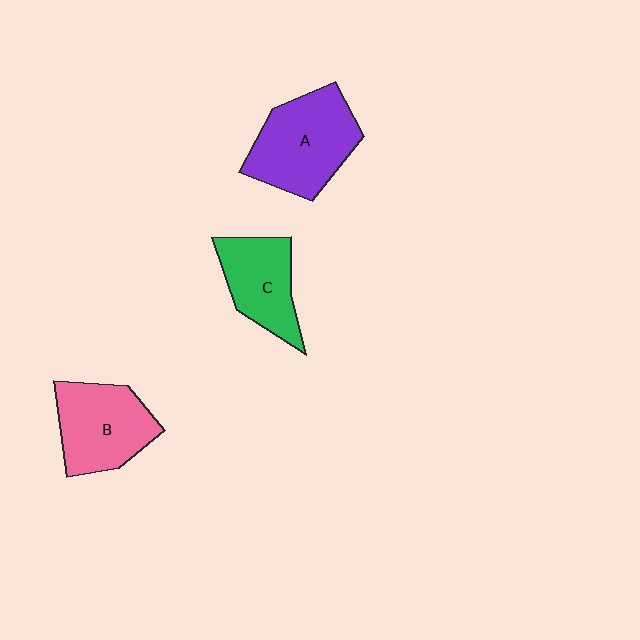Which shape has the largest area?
Shape A (purple).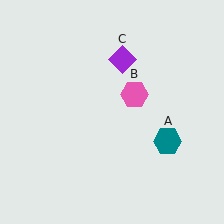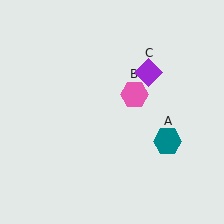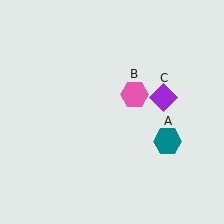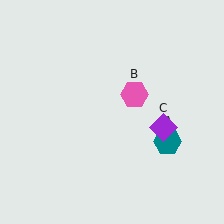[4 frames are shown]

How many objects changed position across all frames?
1 object changed position: purple diamond (object C).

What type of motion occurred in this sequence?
The purple diamond (object C) rotated clockwise around the center of the scene.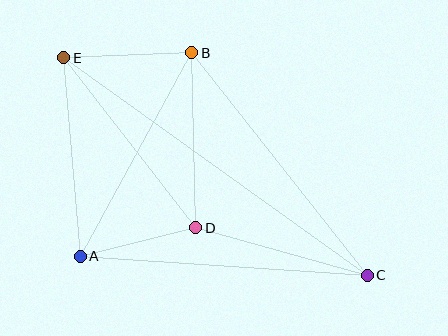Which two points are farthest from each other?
Points C and E are farthest from each other.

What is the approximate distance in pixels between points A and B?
The distance between A and B is approximately 232 pixels.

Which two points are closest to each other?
Points A and D are closest to each other.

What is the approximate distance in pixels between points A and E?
The distance between A and E is approximately 199 pixels.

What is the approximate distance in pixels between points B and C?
The distance between B and C is approximately 284 pixels.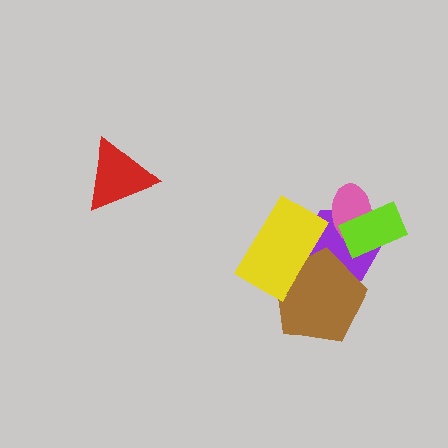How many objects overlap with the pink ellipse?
2 objects overlap with the pink ellipse.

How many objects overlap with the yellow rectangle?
2 objects overlap with the yellow rectangle.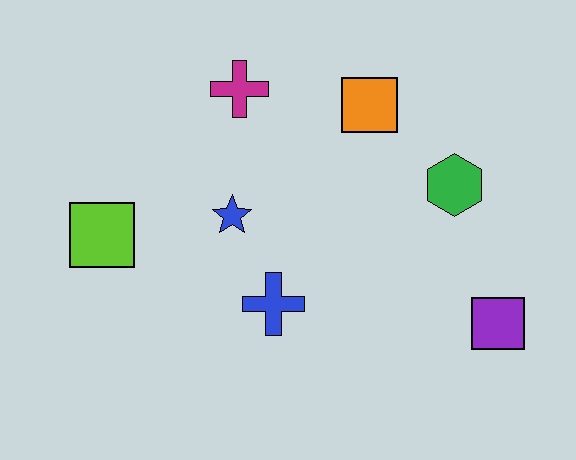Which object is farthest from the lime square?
The purple square is farthest from the lime square.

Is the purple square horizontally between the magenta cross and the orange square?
No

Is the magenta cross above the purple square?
Yes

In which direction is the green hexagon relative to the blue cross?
The green hexagon is to the right of the blue cross.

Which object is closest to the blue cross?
The blue star is closest to the blue cross.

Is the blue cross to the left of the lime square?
No